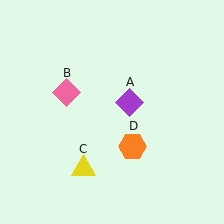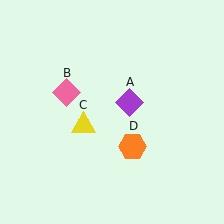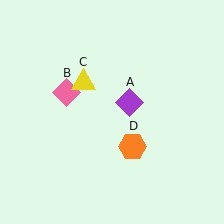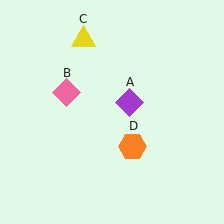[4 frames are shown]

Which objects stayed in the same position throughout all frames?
Purple diamond (object A) and pink diamond (object B) and orange hexagon (object D) remained stationary.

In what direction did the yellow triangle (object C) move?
The yellow triangle (object C) moved up.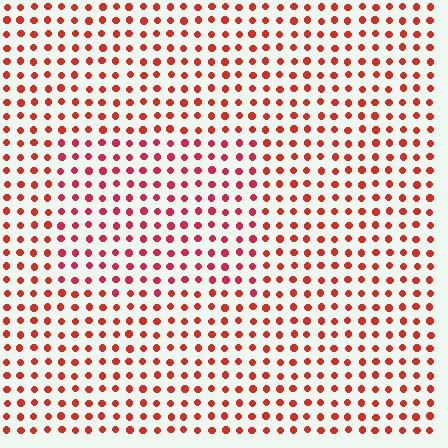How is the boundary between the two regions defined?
The boundary is defined purely by a slight shift in hue (about 19 degrees). Spacing, size, and orientation are identical on both sides.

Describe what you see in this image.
The image is filled with small red elements in a uniform arrangement. A rectangle-shaped region is visible where the elements are tinted to a slightly different hue, forming a subtle color boundary.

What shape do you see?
I see a rectangle.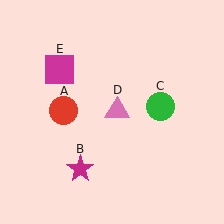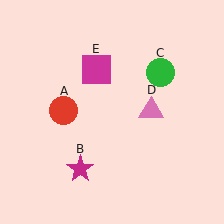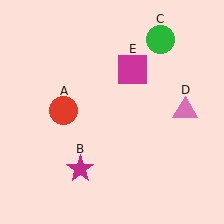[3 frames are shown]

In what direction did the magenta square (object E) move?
The magenta square (object E) moved right.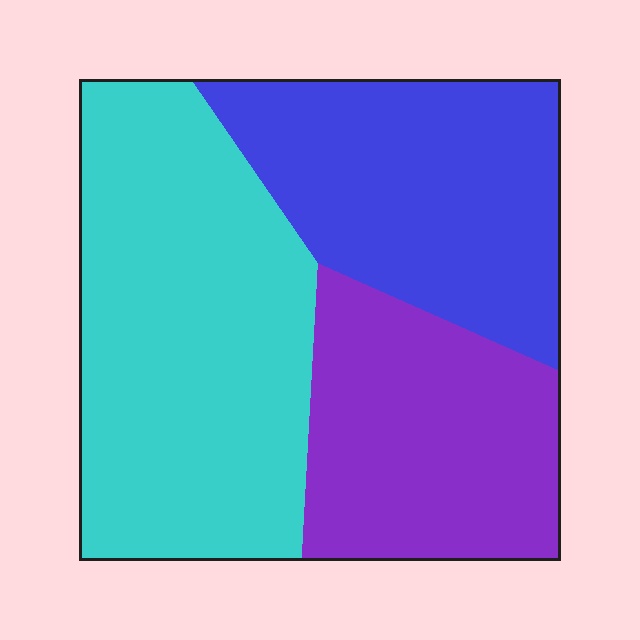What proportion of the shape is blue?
Blue covers roughly 30% of the shape.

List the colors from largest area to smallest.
From largest to smallest: cyan, blue, purple.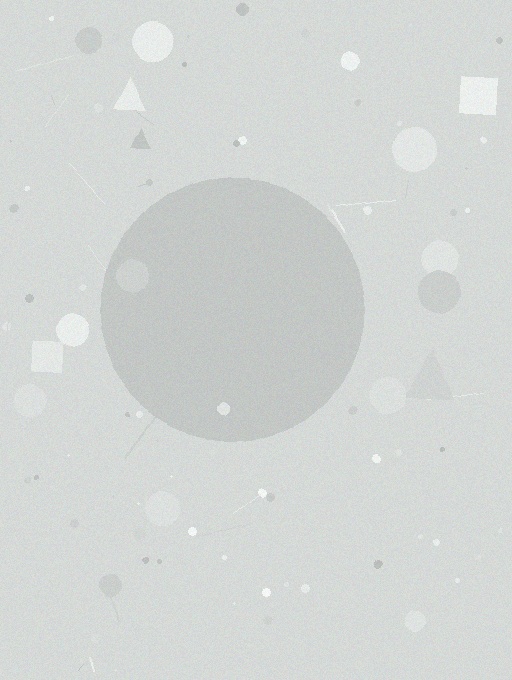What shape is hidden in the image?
A circle is hidden in the image.